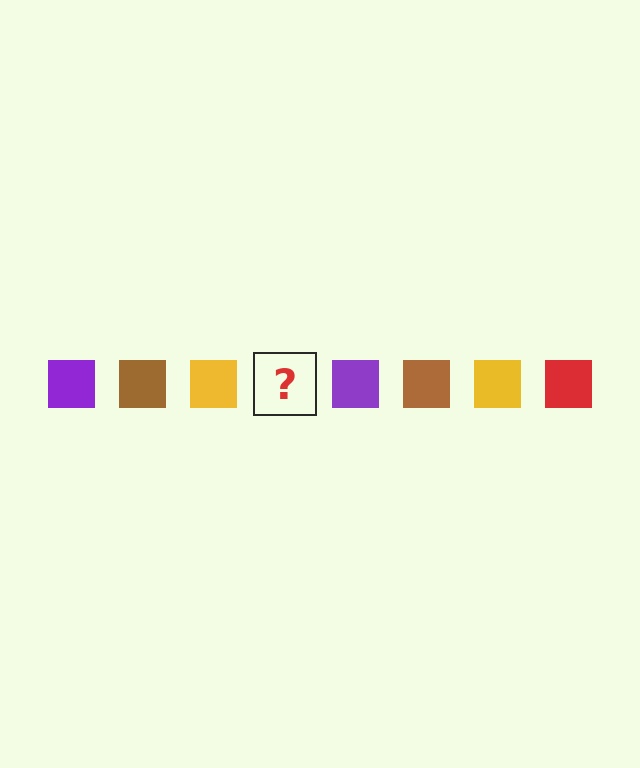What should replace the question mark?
The question mark should be replaced with a red square.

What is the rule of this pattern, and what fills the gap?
The rule is that the pattern cycles through purple, brown, yellow, red squares. The gap should be filled with a red square.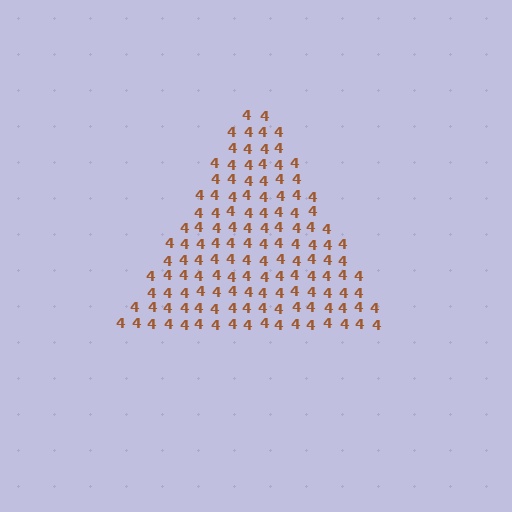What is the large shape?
The large shape is a triangle.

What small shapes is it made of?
It is made of small digit 4's.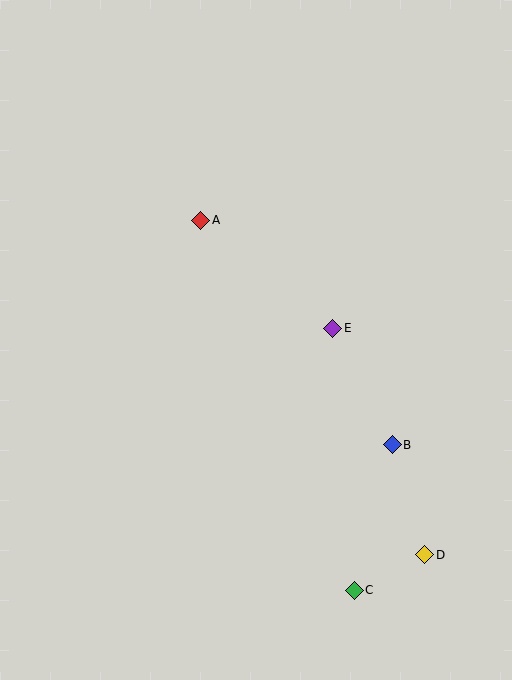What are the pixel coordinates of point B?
Point B is at (392, 445).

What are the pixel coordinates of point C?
Point C is at (354, 590).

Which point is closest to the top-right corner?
Point E is closest to the top-right corner.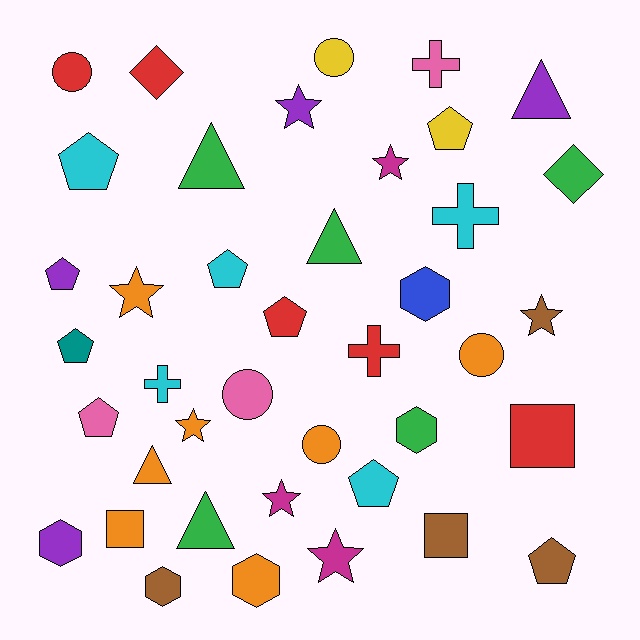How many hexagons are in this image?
There are 5 hexagons.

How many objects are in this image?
There are 40 objects.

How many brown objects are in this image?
There are 4 brown objects.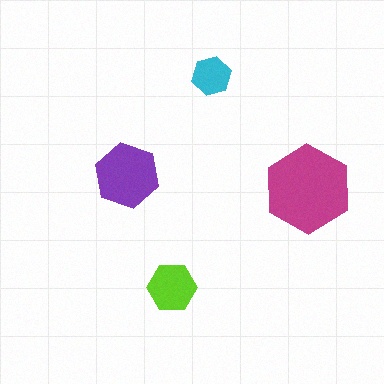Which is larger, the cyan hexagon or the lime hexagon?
The lime one.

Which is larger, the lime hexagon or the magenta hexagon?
The magenta one.